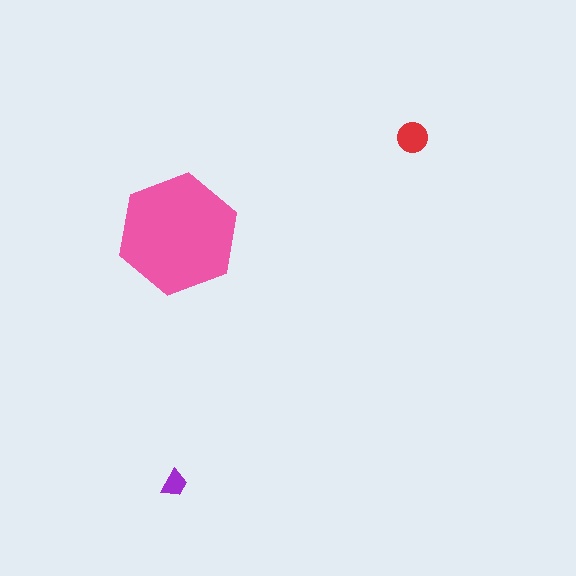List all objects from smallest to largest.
The purple trapezoid, the red circle, the pink hexagon.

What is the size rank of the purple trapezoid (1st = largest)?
3rd.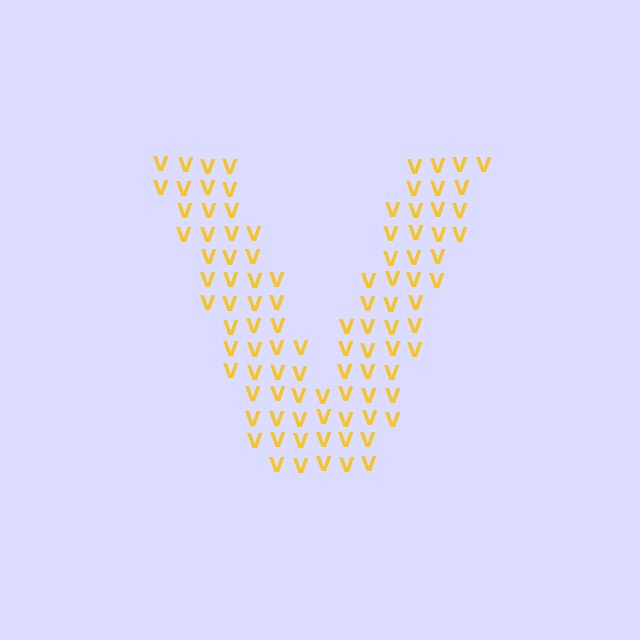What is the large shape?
The large shape is the letter V.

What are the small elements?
The small elements are letter V's.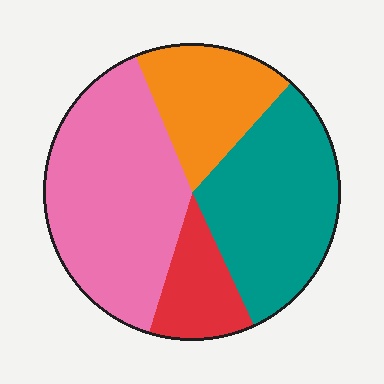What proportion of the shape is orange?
Orange takes up about one sixth (1/6) of the shape.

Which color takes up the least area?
Red, at roughly 10%.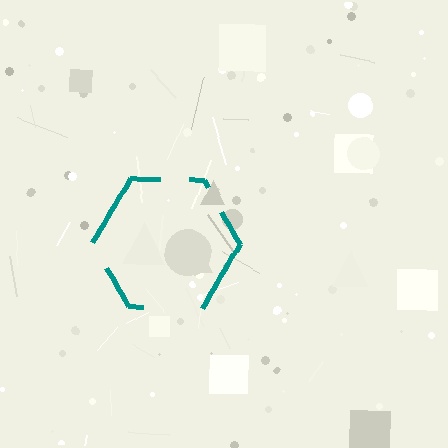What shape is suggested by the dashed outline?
The dashed outline suggests a hexagon.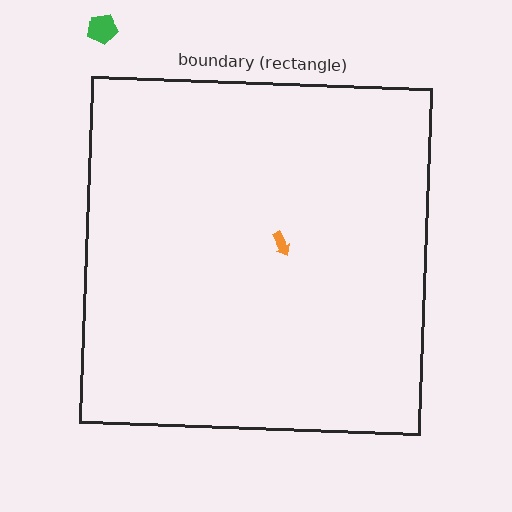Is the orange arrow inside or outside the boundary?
Inside.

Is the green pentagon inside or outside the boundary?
Outside.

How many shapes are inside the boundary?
1 inside, 1 outside.